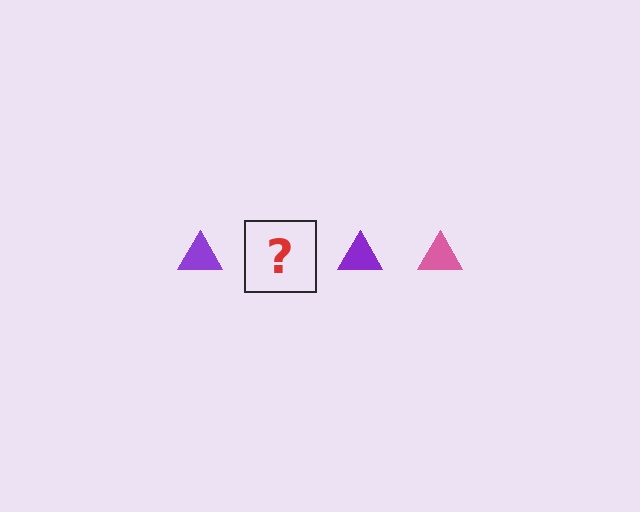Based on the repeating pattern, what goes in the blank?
The blank should be a pink triangle.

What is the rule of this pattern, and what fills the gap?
The rule is that the pattern cycles through purple, pink triangles. The gap should be filled with a pink triangle.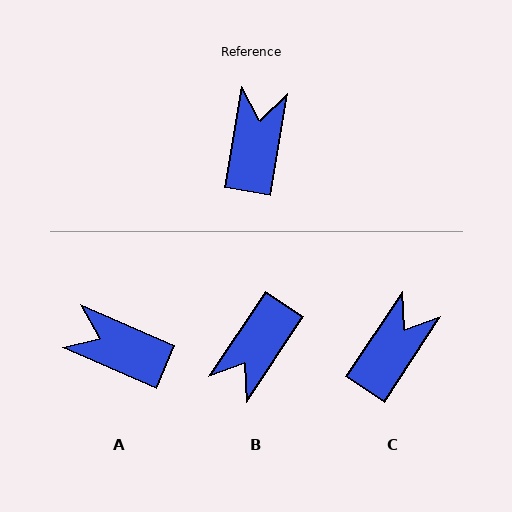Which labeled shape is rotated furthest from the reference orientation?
B, about 156 degrees away.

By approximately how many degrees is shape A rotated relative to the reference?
Approximately 76 degrees counter-clockwise.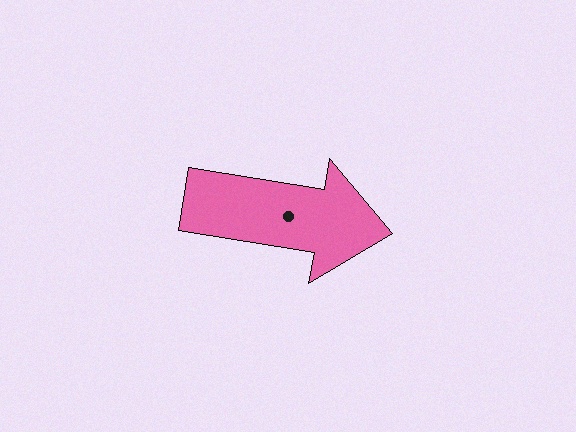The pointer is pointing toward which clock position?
Roughly 3 o'clock.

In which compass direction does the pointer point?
East.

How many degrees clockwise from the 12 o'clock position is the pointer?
Approximately 99 degrees.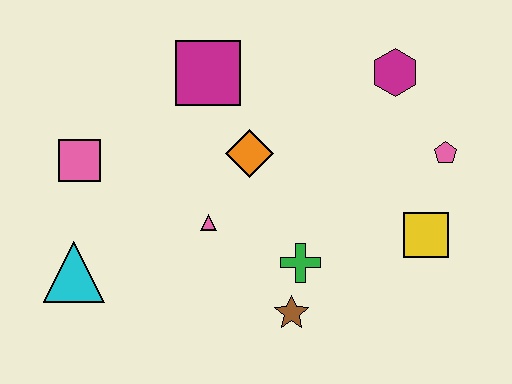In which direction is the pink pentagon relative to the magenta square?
The pink pentagon is to the right of the magenta square.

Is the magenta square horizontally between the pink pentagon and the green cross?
No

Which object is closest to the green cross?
The brown star is closest to the green cross.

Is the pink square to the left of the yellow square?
Yes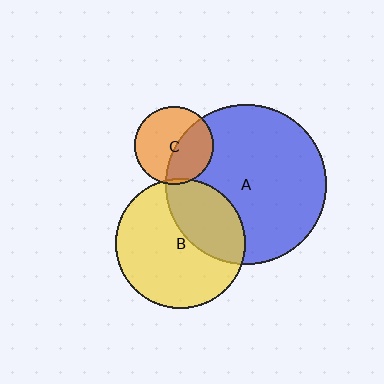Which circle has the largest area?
Circle A (blue).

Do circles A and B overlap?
Yes.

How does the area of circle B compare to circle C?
Approximately 2.8 times.